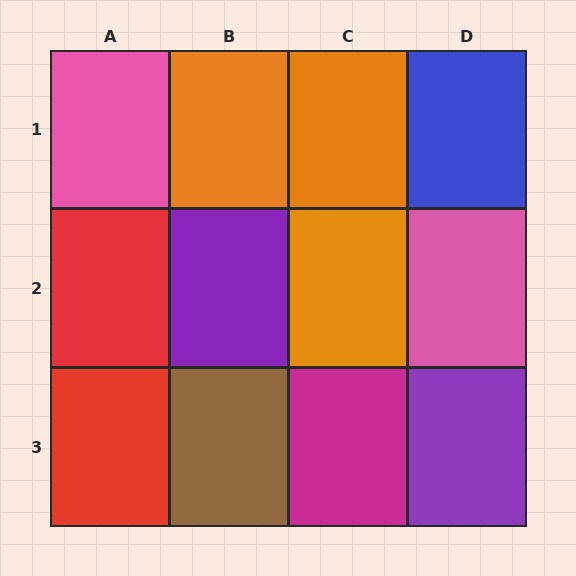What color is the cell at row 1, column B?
Orange.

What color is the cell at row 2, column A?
Red.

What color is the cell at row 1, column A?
Pink.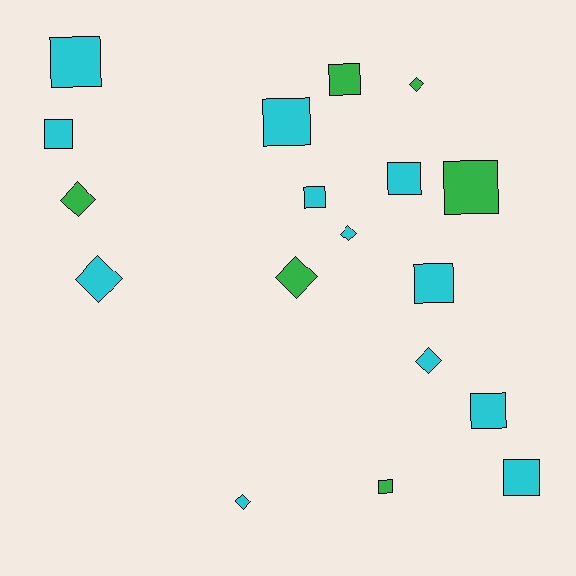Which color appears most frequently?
Cyan, with 12 objects.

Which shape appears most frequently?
Square, with 11 objects.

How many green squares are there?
There are 3 green squares.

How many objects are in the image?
There are 18 objects.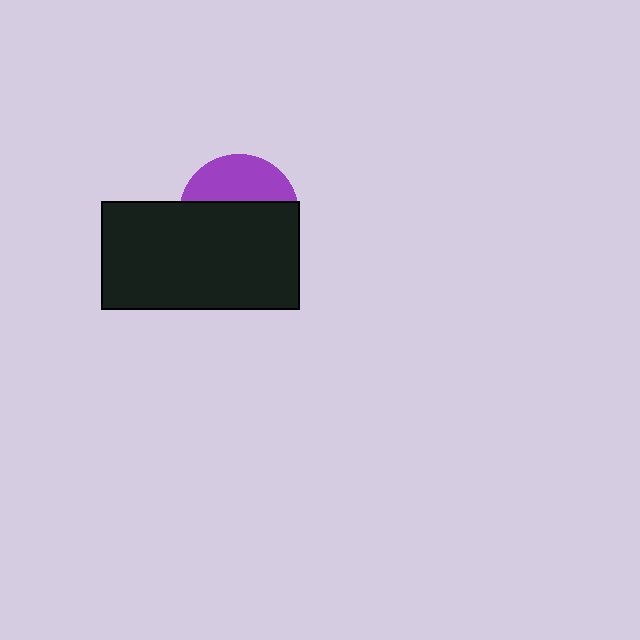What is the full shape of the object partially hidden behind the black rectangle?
The partially hidden object is a purple circle.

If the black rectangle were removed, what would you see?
You would see the complete purple circle.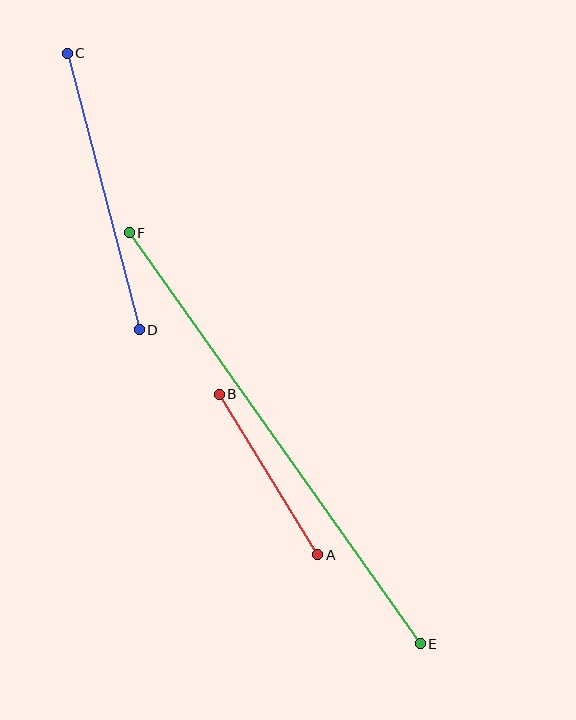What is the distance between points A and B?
The distance is approximately 188 pixels.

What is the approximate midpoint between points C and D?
The midpoint is at approximately (103, 192) pixels.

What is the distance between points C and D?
The distance is approximately 286 pixels.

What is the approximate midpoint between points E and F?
The midpoint is at approximately (275, 438) pixels.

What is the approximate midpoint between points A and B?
The midpoint is at approximately (269, 475) pixels.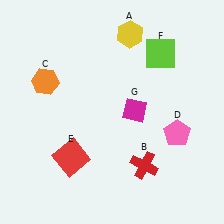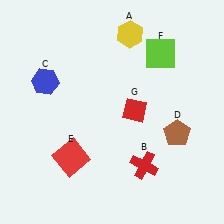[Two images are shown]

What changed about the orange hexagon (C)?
In Image 1, C is orange. In Image 2, it changed to blue.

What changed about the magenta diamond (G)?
In Image 1, G is magenta. In Image 2, it changed to red.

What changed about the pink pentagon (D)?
In Image 1, D is pink. In Image 2, it changed to brown.